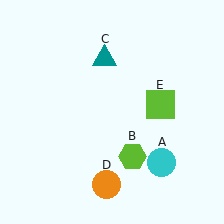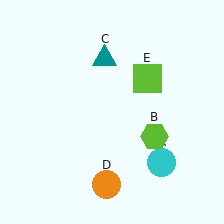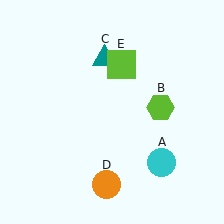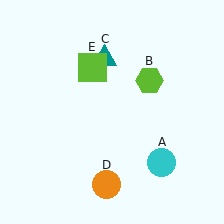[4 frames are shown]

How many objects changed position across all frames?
2 objects changed position: lime hexagon (object B), lime square (object E).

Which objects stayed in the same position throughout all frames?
Cyan circle (object A) and teal triangle (object C) and orange circle (object D) remained stationary.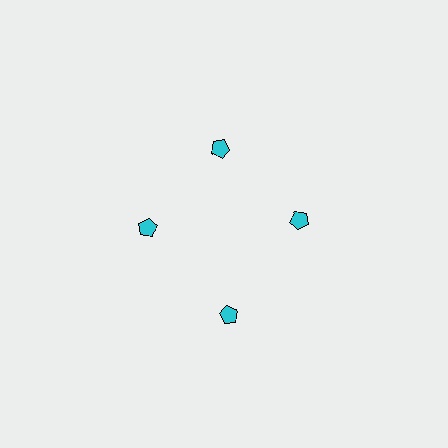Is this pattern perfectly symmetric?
No. The 4 cyan pentagons are arranged in a ring, but one element near the 6 o'clock position is pushed outward from the center, breaking the 4-fold rotational symmetry.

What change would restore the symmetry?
The symmetry would be restored by moving it inward, back onto the ring so that all 4 pentagons sit at equal angles and equal distance from the center.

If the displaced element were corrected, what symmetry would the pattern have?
It would have 4-fold rotational symmetry — the pattern would map onto itself every 90 degrees.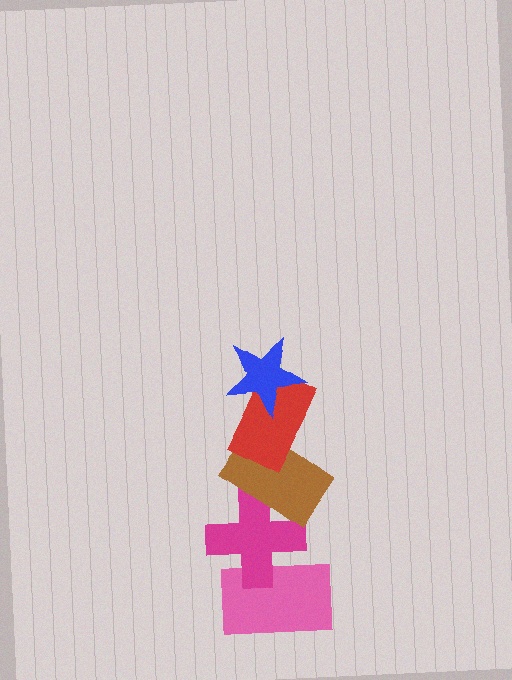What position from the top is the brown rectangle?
The brown rectangle is 3rd from the top.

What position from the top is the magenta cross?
The magenta cross is 4th from the top.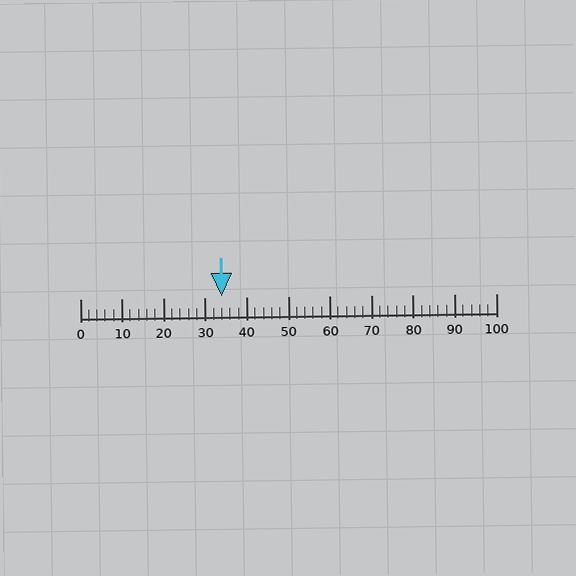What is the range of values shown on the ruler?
The ruler shows values from 0 to 100.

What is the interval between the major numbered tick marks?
The major tick marks are spaced 10 units apart.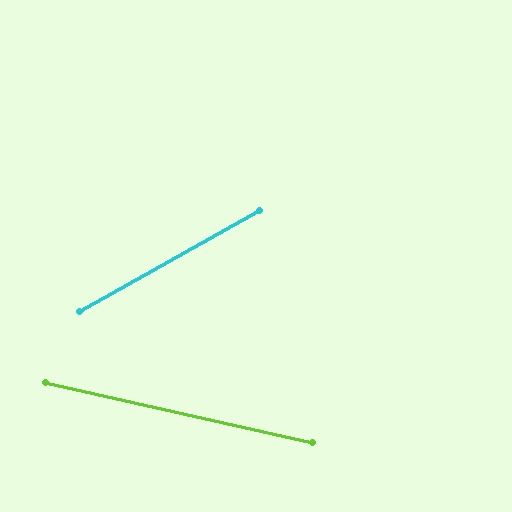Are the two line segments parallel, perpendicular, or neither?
Neither parallel nor perpendicular — they differ by about 42°.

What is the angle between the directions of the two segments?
Approximately 42 degrees.